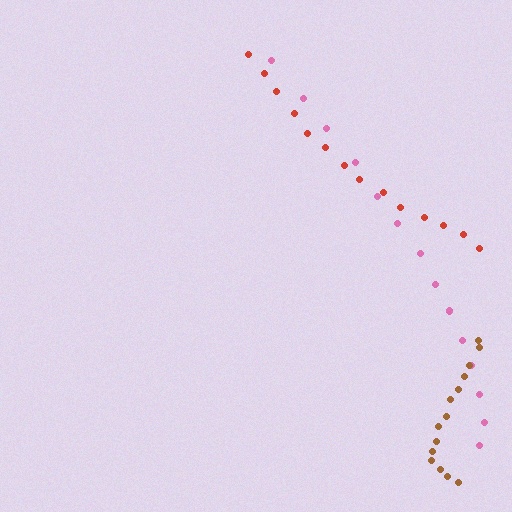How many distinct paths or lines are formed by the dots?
There are 3 distinct paths.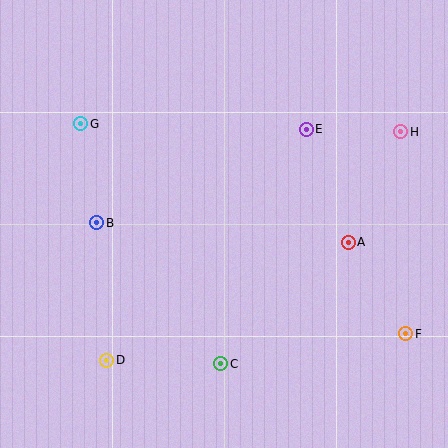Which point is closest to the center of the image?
Point A at (348, 242) is closest to the center.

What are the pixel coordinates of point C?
Point C is at (221, 364).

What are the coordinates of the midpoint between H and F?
The midpoint between H and F is at (403, 233).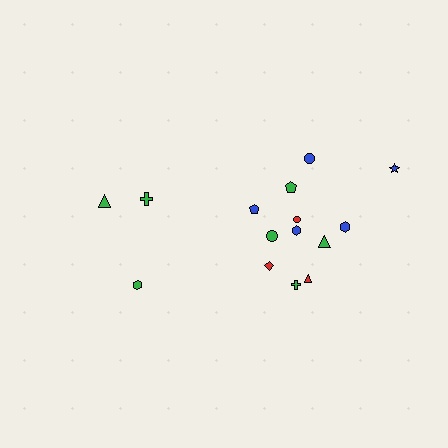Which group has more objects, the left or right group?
The right group.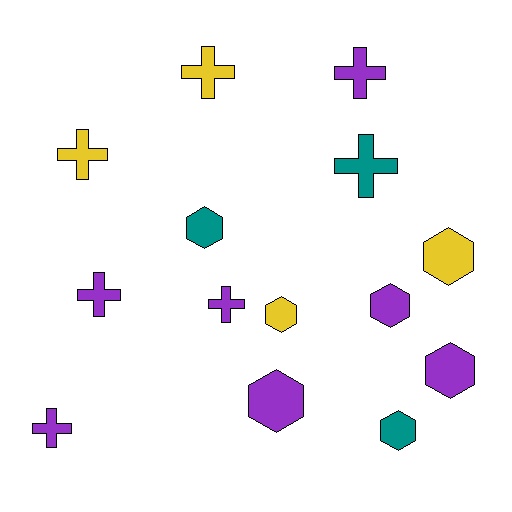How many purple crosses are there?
There are 4 purple crosses.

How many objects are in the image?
There are 14 objects.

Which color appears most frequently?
Purple, with 7 objects.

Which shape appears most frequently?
Cross, with 7 objects.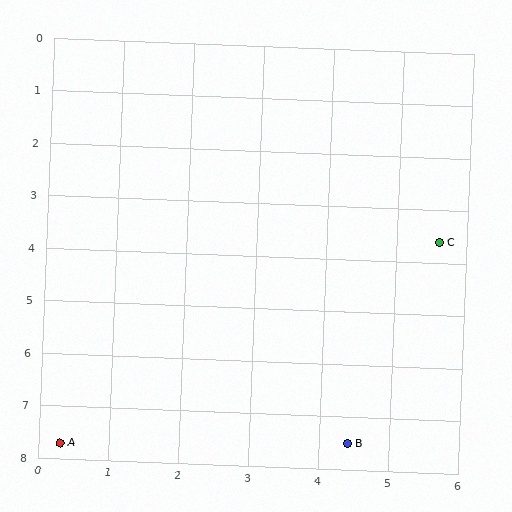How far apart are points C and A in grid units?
Points C and A are about 6.7 grid units apart.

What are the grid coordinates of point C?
Point C is at approximately (5.6, 3.6).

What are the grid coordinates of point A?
Point A is at approximately (0.3, 7.7).